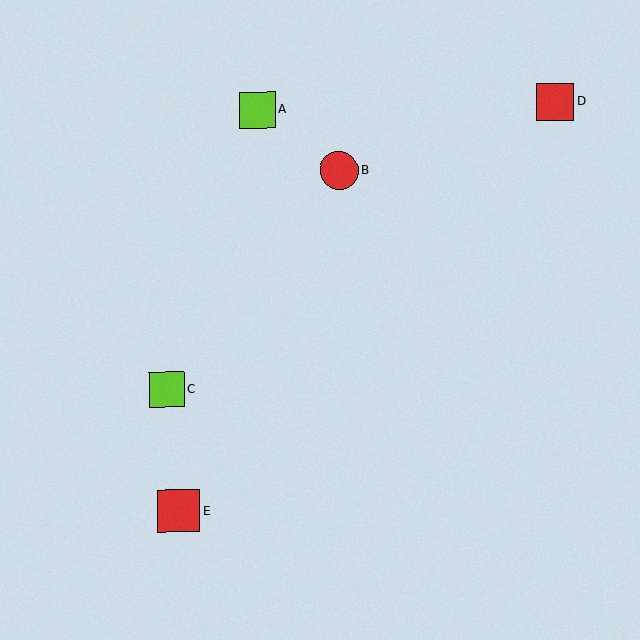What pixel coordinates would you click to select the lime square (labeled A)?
Click at (257, 110) to select the lime square A.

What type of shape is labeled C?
Shape C is a lime square.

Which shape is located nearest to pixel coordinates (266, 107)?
The lime square (labeled A) at (257, 110) is nearest to that location.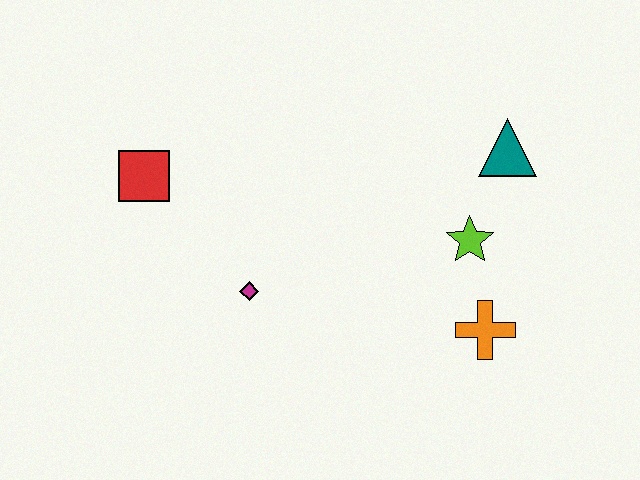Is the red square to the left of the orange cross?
Yes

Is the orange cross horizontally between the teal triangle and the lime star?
Yes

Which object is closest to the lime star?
The orange cross is closest to the lime star.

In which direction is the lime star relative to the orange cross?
The lime star is above the orange cross.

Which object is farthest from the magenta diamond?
The teal triangle is farthest from the magenta diamond.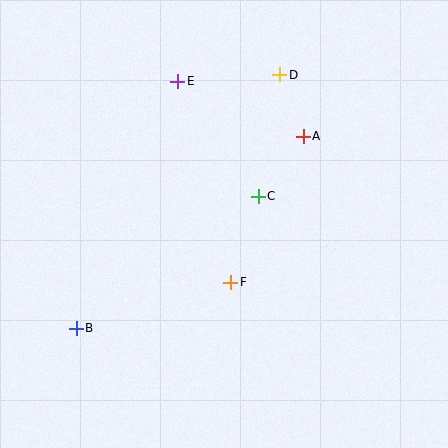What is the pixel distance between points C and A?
The distance between C and A is 75 pixels.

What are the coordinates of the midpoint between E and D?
The midpoint between E and D is at (229, 78).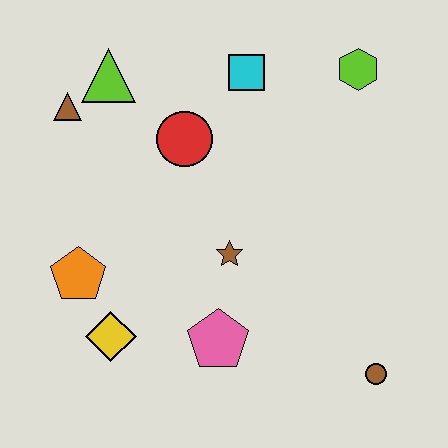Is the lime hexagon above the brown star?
Yes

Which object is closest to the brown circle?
The pink pentagon is closest to the brown circle.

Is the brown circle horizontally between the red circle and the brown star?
No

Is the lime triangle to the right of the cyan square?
No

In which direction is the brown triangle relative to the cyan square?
The brown triangle is to the left of the cyan square.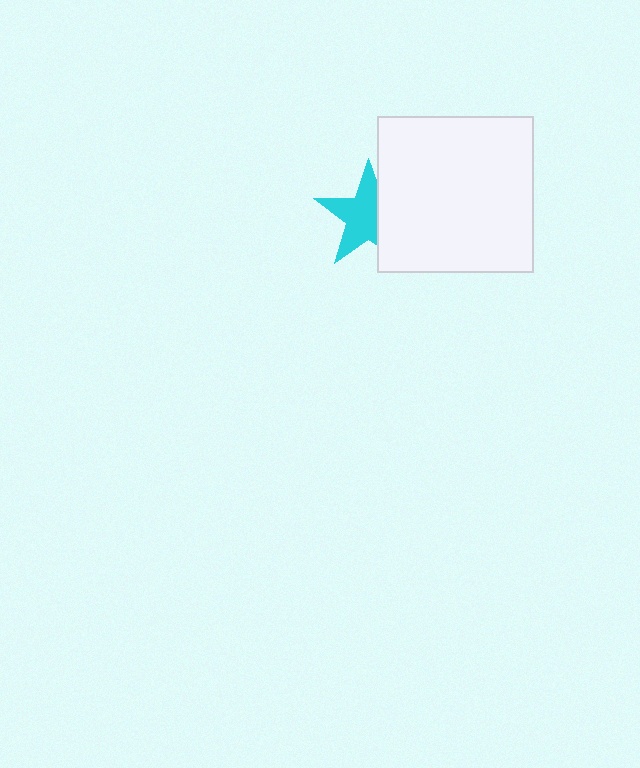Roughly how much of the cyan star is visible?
Most of it is visible (roughly 65%).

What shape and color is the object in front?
The object in front is a white square.